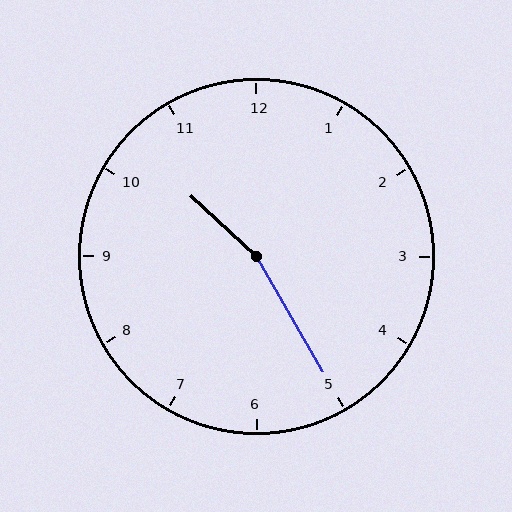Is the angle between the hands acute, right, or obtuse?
It is obtuse.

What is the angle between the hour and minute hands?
Approximately 162 degrees.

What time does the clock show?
10:25.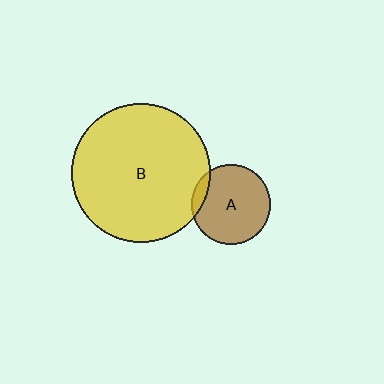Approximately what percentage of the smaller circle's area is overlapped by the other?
Approximately 10%.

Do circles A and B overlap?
Yes.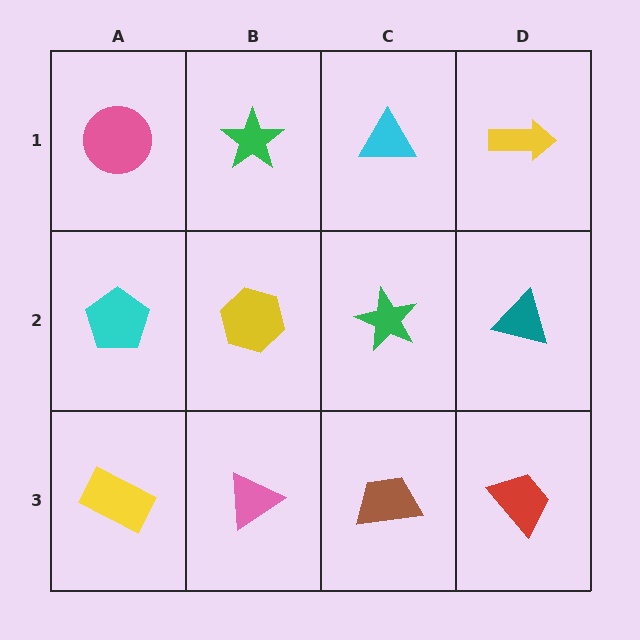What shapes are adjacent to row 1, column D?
A teal triangle (row 2, column D), a cyan triangle (row 1, column C).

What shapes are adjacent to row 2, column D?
A yellow arrow (row 1, column D), a red trapezoid (row 3, column D), a green star (row 2, column C).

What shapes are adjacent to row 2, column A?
A pink circle (row 1, column A), a yellow rectangle (row 3, column A), a yellow hexagon (row 2, column B).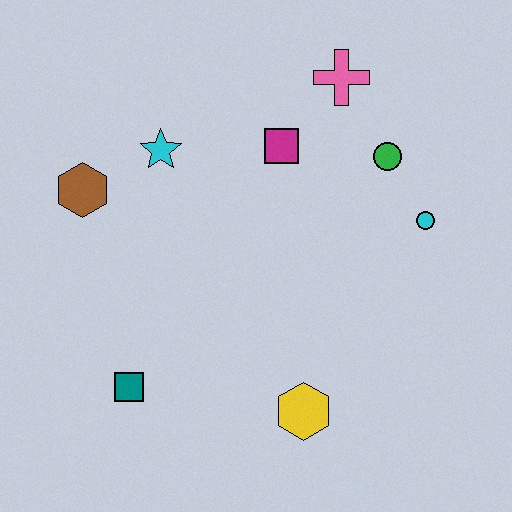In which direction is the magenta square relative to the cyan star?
The magenta square is to the right of the cyan star.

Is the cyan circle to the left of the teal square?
No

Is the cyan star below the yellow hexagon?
No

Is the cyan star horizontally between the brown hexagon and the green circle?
Yes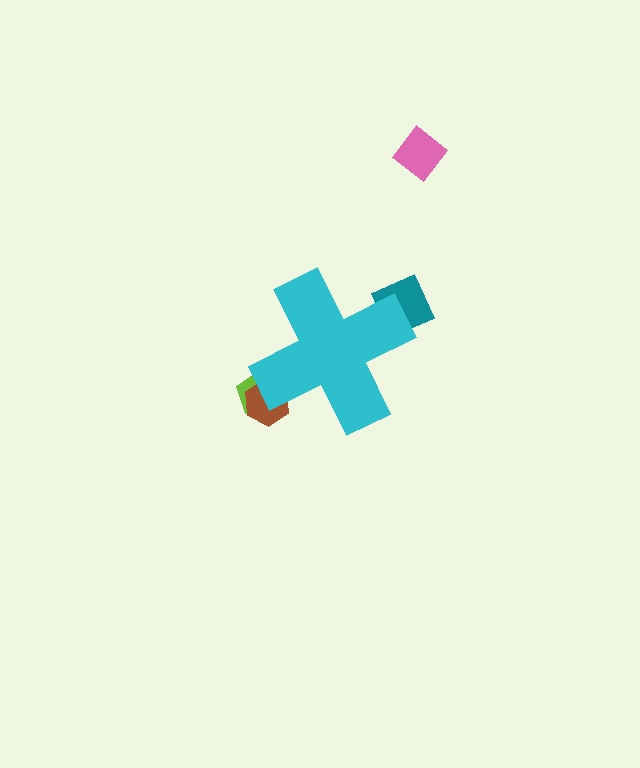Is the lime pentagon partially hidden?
Yes, the lime pentagon is partially hidden behind the cyan cross.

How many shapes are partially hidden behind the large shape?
3 shapes are partially hidden.